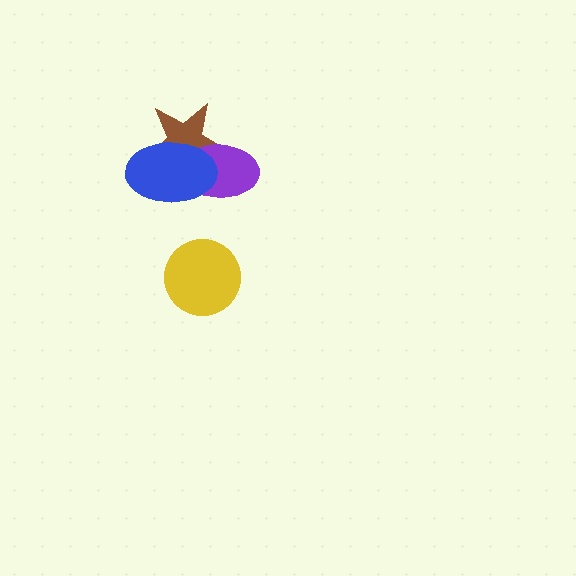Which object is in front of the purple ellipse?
The blue ellipse is in front of the purple ellipse.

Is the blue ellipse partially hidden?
No, no other shape covers it.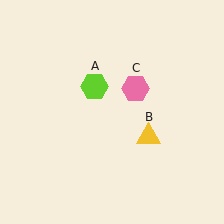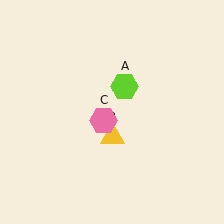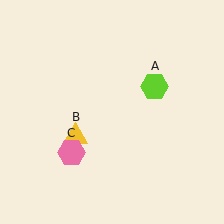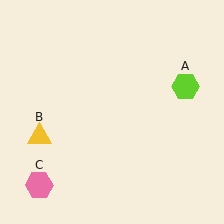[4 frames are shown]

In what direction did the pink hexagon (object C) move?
The pink hexagon (object C) moved down and to the left.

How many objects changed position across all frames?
3 objects changed position: lime hexagon (object A), yellow triangle (object B), pink hexagon (object C).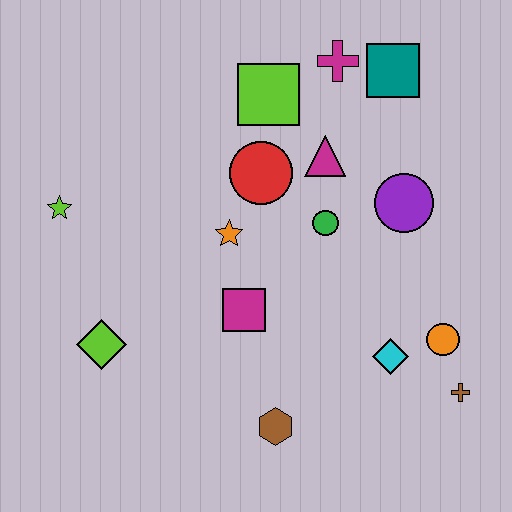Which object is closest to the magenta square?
The orange star is closest to the magenta square.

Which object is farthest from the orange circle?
The lime star is farthest from the orange circle.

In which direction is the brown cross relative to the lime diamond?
The brown cross is to the right of the lime diamond.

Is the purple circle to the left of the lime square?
No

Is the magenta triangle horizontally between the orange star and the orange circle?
Yes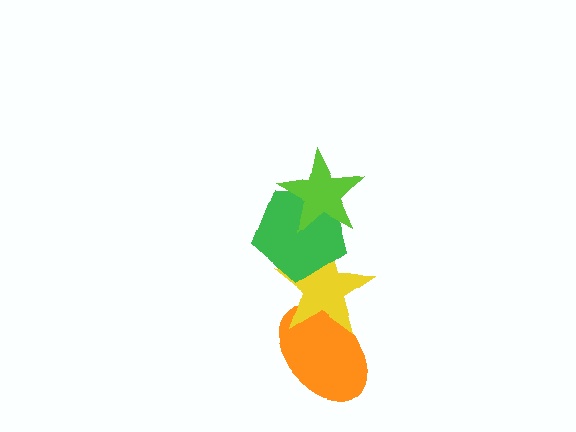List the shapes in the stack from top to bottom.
From top to bottom: the lime star, the green pentagon, the yellow star, the orange ellipse.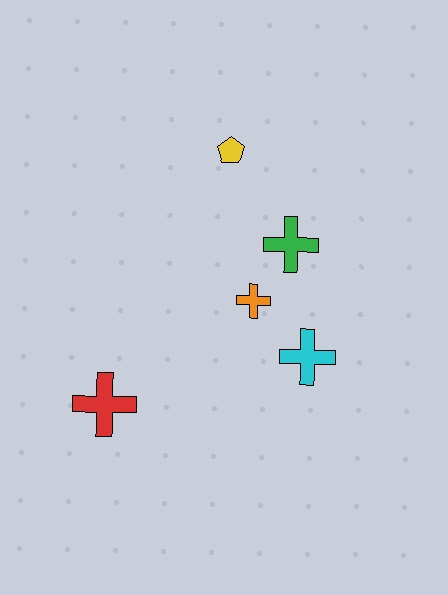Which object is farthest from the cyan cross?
The yellow pentagon is farthest from the cyan cross.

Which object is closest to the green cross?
The orange cross is closest to the green cross.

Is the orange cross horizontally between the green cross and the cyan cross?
No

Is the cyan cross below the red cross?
No